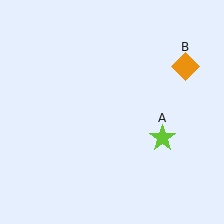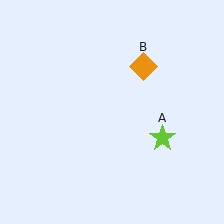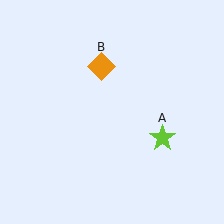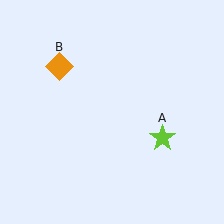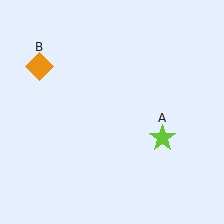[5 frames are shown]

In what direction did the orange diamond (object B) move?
The orange diamond (object B) moved left.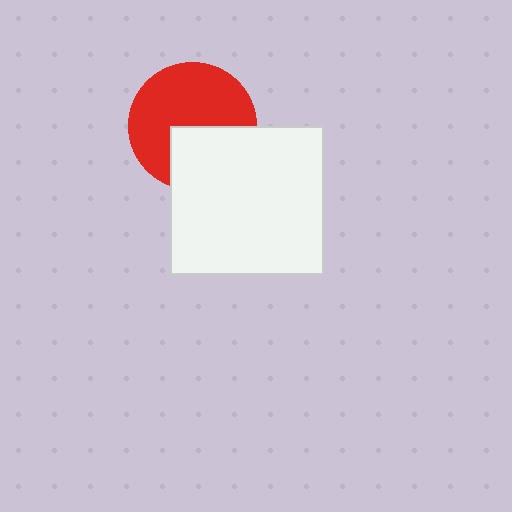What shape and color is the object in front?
The object in front is a white rectangle.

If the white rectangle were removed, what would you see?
You would see the complete red circle.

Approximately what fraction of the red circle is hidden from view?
Roughly 36% of the red circle is hidden behind the white rectangle.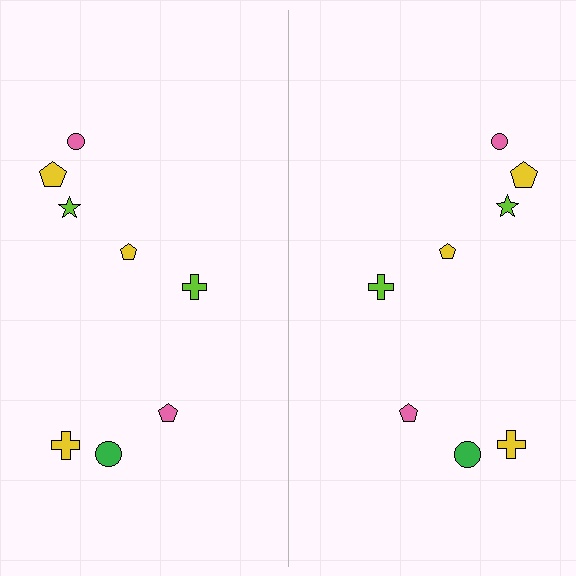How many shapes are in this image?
There are 16 shapes in this image.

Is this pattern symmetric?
Yes, this pattern has bilateral (reflection) symmetry.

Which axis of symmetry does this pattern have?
The pattern has a vertical axis of symmetry running through the center of the image.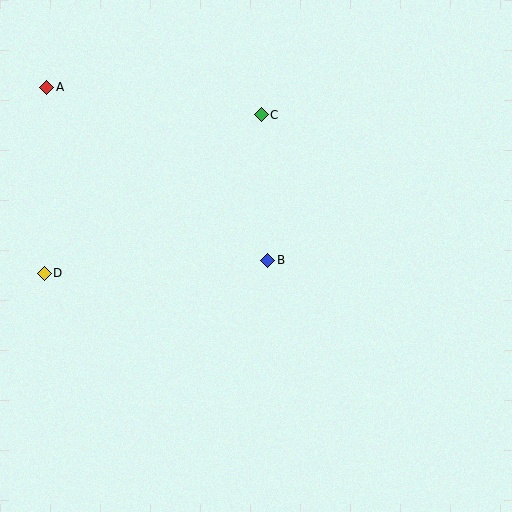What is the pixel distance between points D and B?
The distance between D and B is 224 pixels.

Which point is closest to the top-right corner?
Point C is closest to the top-right corner.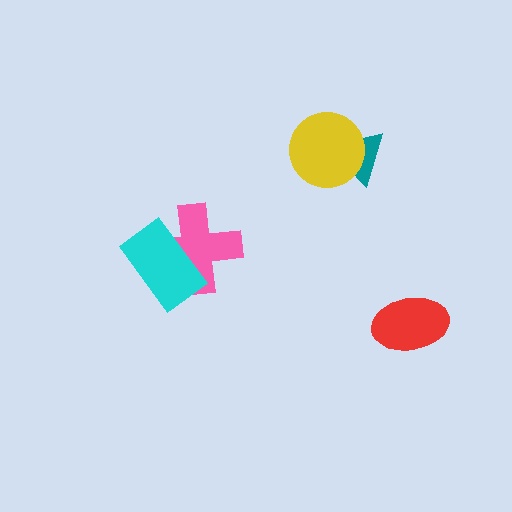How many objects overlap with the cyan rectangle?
1 object overlaps with the cyan rectangle.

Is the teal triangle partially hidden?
Yes, it is partially covered by another shape.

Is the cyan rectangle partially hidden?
No, no other shape covers it.